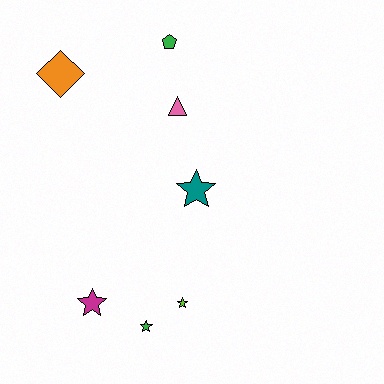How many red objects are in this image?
There are no red objects.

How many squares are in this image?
There are no squares.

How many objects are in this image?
There are 7 objects.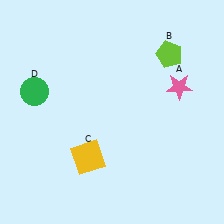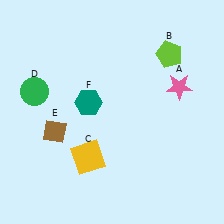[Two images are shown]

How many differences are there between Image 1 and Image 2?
There are 2 differences between the two images.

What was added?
A brown diamond (E), a teal hexagon (F) were added in Image 2.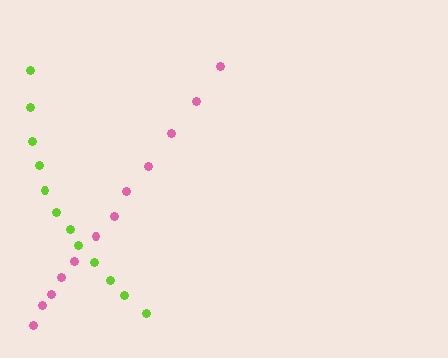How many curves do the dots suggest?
There are 2 distinct paths.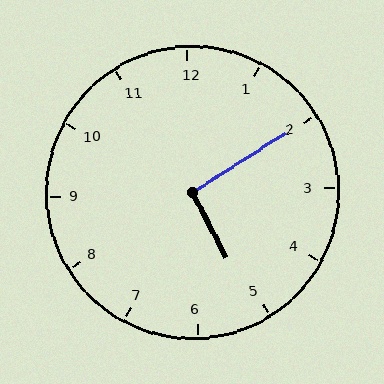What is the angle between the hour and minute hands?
Approximately 95 degrees.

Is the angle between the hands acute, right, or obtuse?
It is right.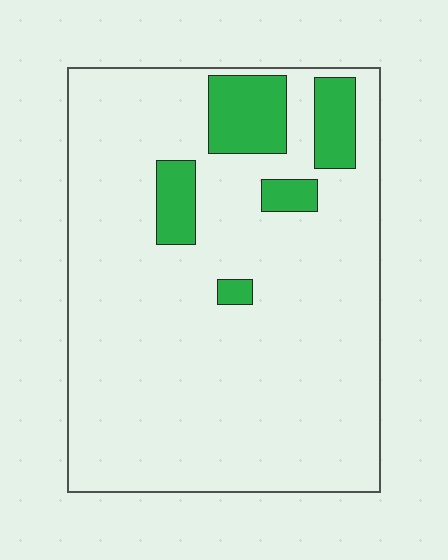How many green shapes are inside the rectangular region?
5.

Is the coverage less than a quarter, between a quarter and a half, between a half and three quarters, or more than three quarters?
Less than a quarter.